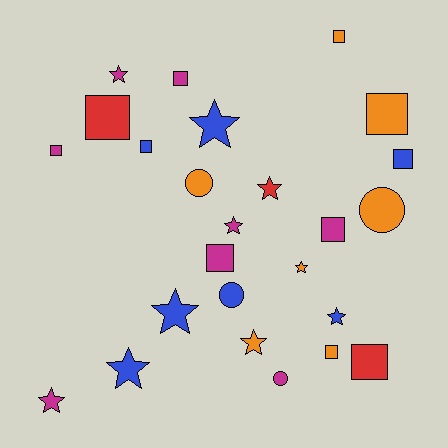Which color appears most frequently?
Magenta, with 8 objects.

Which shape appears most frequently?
Square, with 11 objects.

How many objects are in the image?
There are 25 objects.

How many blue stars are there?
There are 4 blue stars.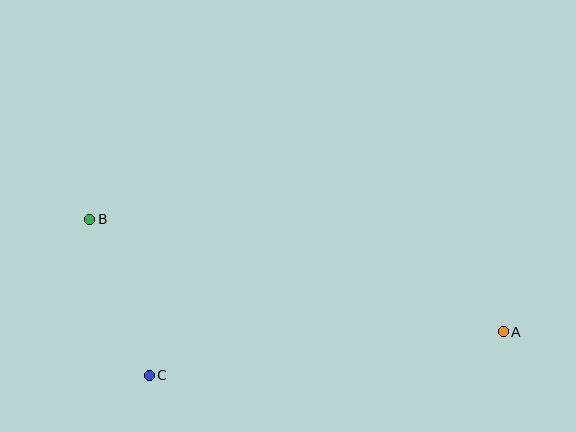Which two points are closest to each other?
Points B and C are closest to each other.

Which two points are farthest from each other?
Points A and B are farthest from each other.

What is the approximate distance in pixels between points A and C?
The distance between A and C is approximately 356 pixels.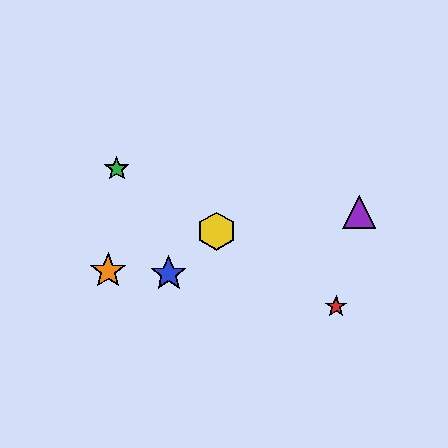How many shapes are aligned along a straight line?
3 shapes (the red star, the green star, the yellow hexagon) are aligned along a straight line.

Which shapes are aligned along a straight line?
The red star, the green star, the yellow hexagon are aligned along a straight line.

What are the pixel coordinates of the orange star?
The orange star is at (108, 271).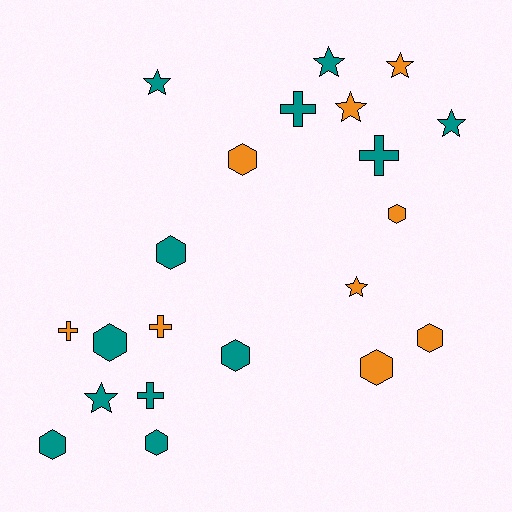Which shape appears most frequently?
Hexagon, with 9 objects.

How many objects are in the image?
There are 21 objects.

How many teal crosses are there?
There are 3 teal crosses.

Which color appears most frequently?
Teal, with 12 objects.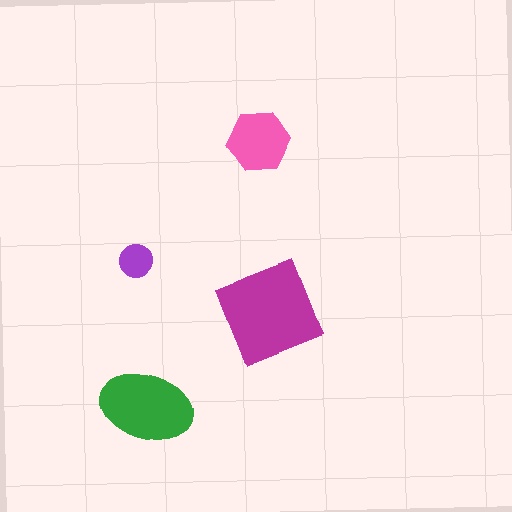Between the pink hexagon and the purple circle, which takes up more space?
The pink hexagon.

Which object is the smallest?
The purple circle.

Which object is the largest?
The magenta diamond.